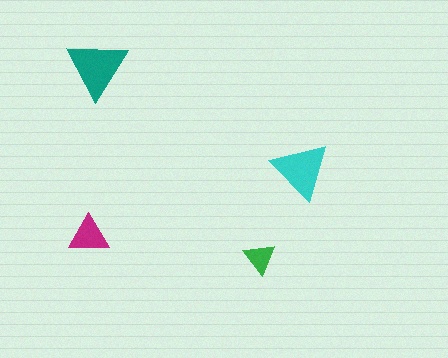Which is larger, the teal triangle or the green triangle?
The teal one.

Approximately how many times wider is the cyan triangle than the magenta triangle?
About 1.5 times wider.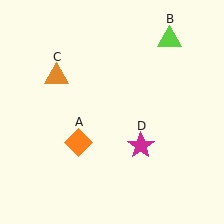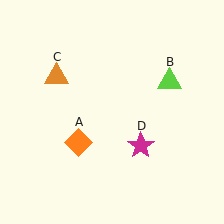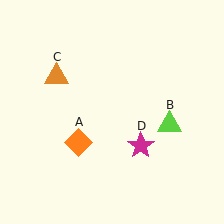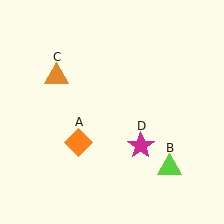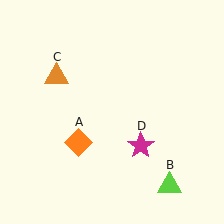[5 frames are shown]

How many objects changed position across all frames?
1 object changed position: lime triangle (object B).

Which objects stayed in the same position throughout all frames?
Orange diamond (object A) and orange triangle (object C) and magenta star (object D) remained stationary.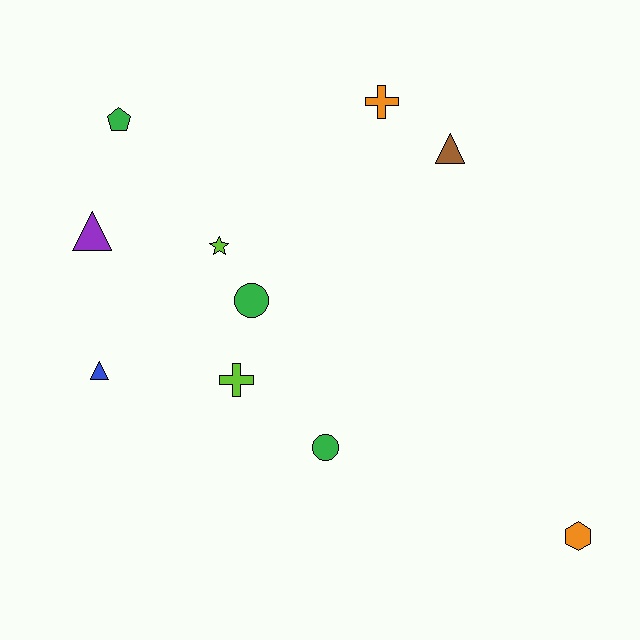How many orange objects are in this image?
There are 2 orange objects.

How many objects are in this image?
There are 10 objects.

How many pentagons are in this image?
There is 1 pentagon.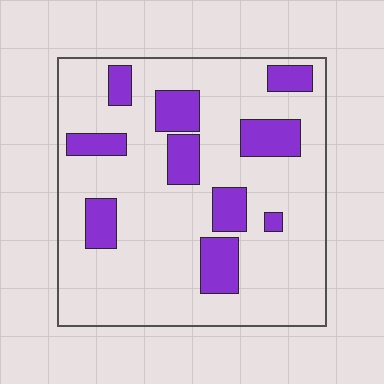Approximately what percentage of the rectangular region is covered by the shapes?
Approximately 20%.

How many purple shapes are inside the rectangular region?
10.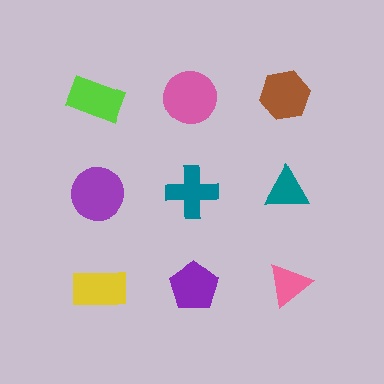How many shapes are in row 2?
3 shapes.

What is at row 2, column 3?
A teal triangle.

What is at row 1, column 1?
A lime rectangle.